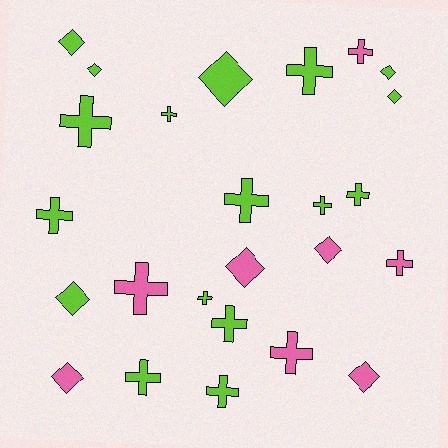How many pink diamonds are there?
There are 4 pink diamonds.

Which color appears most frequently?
Lime, with 17 objects.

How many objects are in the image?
There are 25 objects.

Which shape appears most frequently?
Cross, with 15 objects.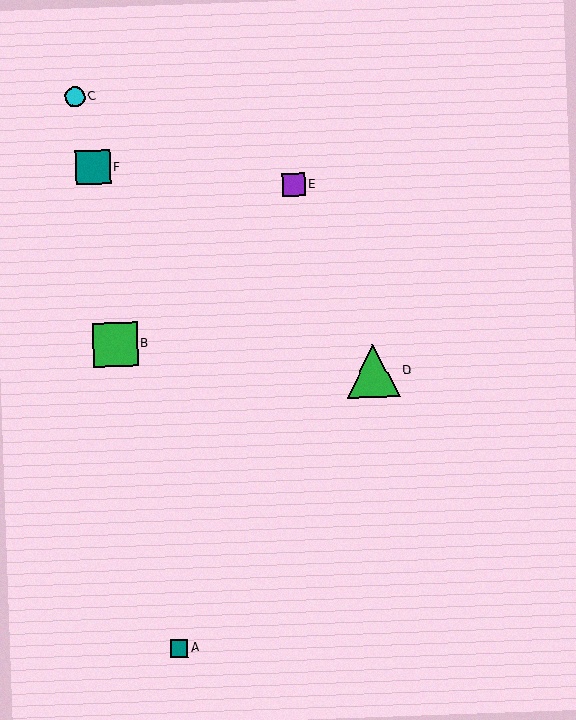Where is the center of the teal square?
The center of the teal square is at (93, 167).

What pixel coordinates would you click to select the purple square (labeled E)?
Click at (294, 185) to select the purple square E.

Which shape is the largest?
The green triangle (labeled D) is the largest.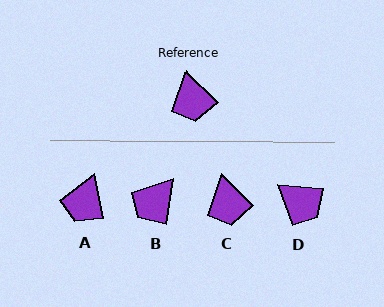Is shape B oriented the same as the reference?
No, it is off by about 53 degrees.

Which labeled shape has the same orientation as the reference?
C.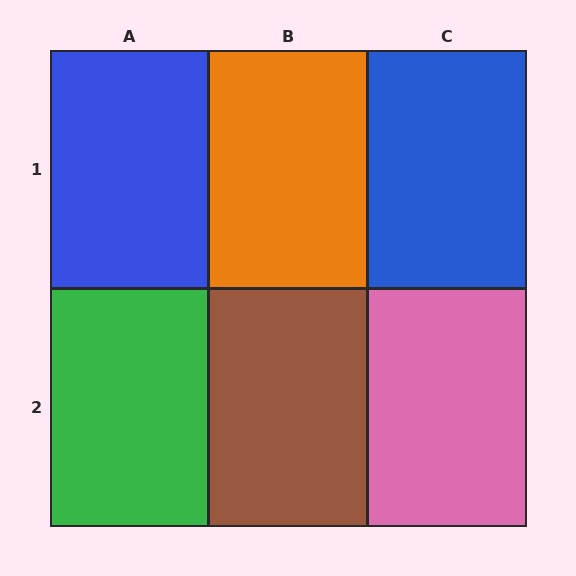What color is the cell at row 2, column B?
Brown.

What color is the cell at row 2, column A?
Green.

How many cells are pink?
1 cell is pink.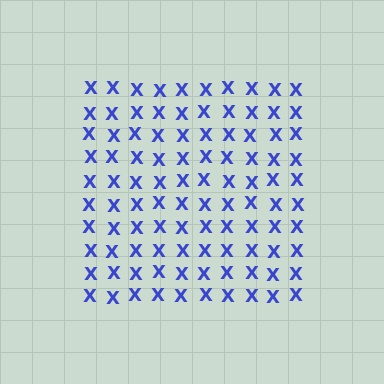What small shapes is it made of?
It is made of small letter X's.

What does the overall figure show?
The overall figure shows a square.